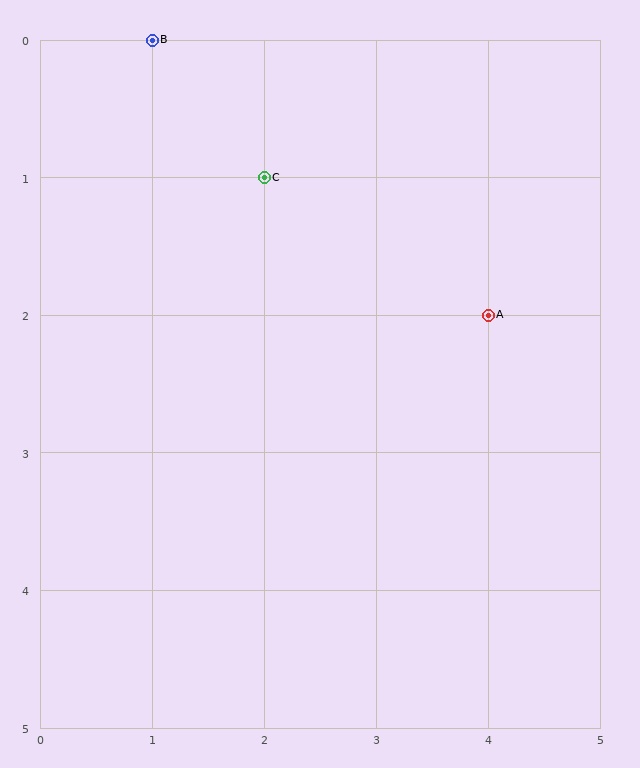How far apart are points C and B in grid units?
Points C and B are 1 column and 1 row apart (about 1.4 grid units diagonally).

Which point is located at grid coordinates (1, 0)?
Point B is at (1, 0).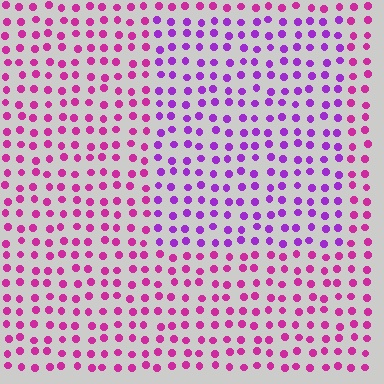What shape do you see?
I see a rectangle.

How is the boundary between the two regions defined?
The boundary is defined purely by a slight shift in hue (about 34 degrees). Spacing, size, and orientation are identical on both sides.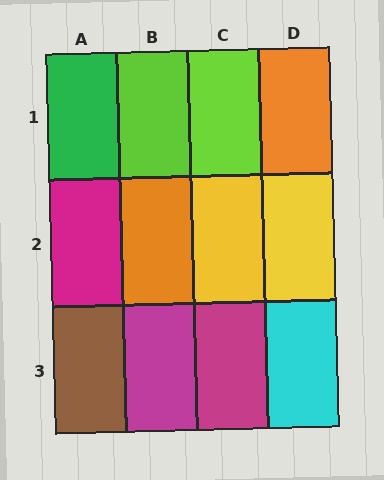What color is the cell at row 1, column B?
Lime.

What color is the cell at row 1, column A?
Green.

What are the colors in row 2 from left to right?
Magenta, orange, yellow, yellow.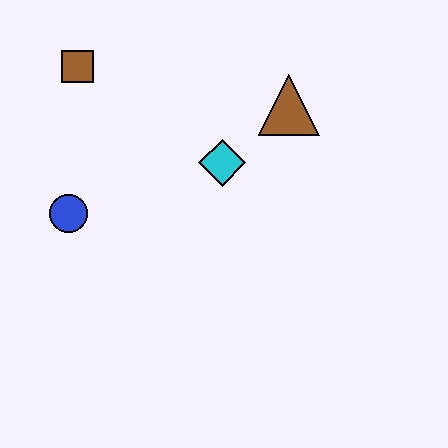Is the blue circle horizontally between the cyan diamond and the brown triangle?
No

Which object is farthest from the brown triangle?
The blue circle is farthest from the brown triangle.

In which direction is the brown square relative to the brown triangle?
The brown square is to the left of the brown triangle.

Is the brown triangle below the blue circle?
No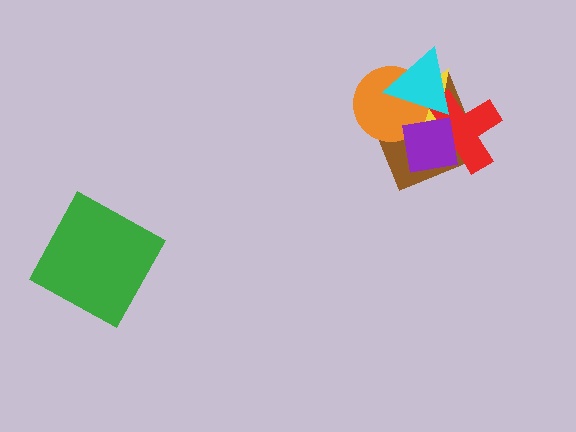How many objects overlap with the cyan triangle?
5 objects overlap with the cyan triangle.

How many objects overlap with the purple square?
5 objects overlap with the purple square.